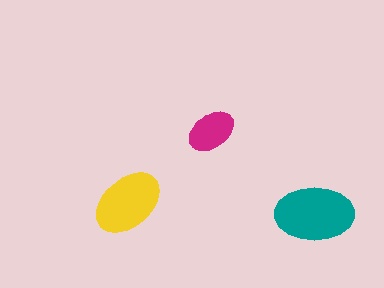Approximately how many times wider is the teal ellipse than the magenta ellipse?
About 1.5 times wider.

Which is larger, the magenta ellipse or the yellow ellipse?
The yellow one.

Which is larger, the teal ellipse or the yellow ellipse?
The teal one.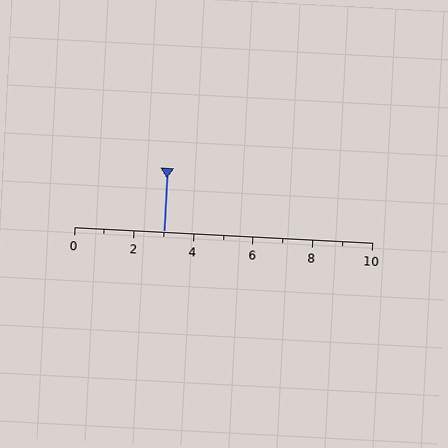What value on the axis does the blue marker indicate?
The marker indicates approximately 3.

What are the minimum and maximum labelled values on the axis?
The axis runs from 0 to 10.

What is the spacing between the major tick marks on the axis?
The major ticks are spaced 2 apart.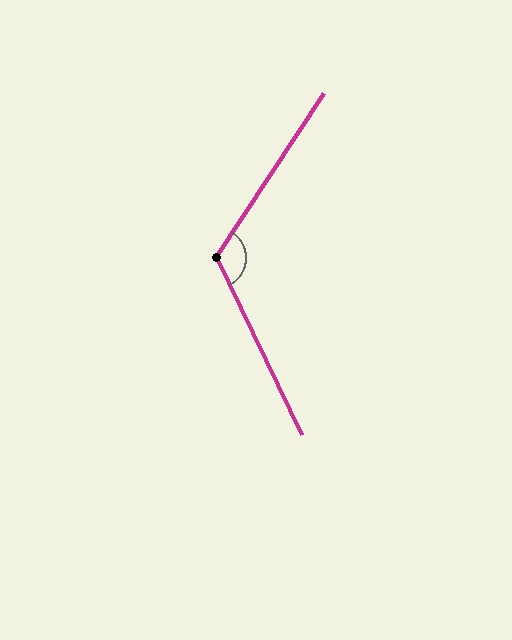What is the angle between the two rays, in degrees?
Approximately 121 degrees.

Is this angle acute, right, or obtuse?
It is obtuse.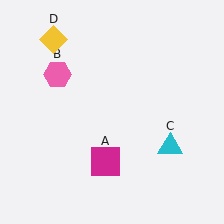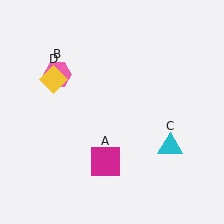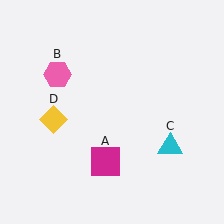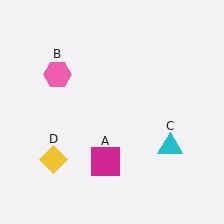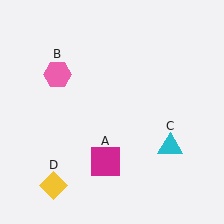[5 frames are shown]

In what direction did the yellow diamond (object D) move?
The yellow diamond (object D) moved down.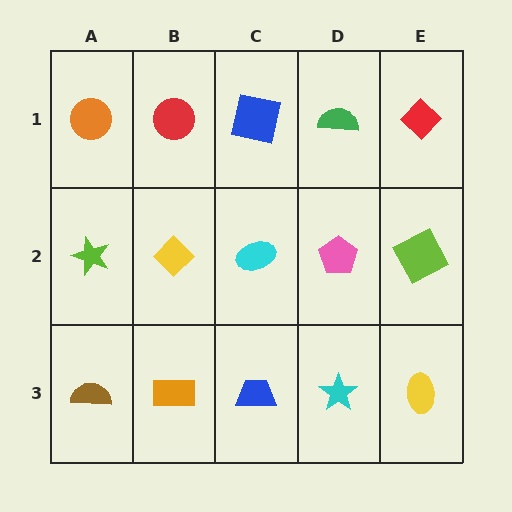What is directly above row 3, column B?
A yellow diamond.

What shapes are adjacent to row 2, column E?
A red diamond (row 1, column E), a yellow ellipse (row 3, column E), a pink pentagon (row 2, column D).